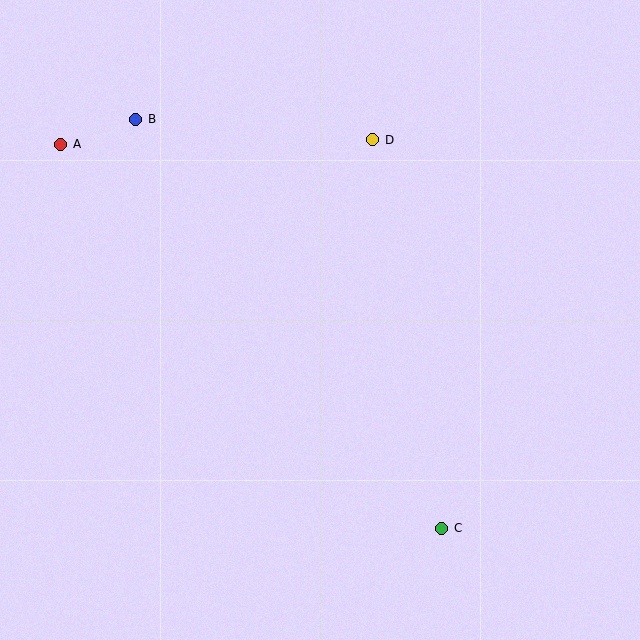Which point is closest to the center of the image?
Point D at (373, 140) is closest to the center.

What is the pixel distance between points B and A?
The distance between B and A is 79 pixels.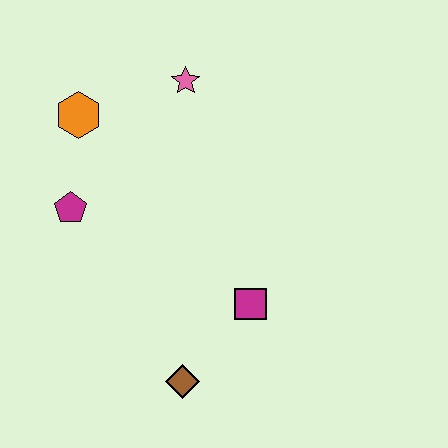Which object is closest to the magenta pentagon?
The orange hexagon is closest to the magenta pentagon.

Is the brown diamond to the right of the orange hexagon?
Yes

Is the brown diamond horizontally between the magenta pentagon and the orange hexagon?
No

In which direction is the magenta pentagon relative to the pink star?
The magenta pentagon is below the pink star.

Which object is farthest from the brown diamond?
The pink star is farthest from the brown diamond.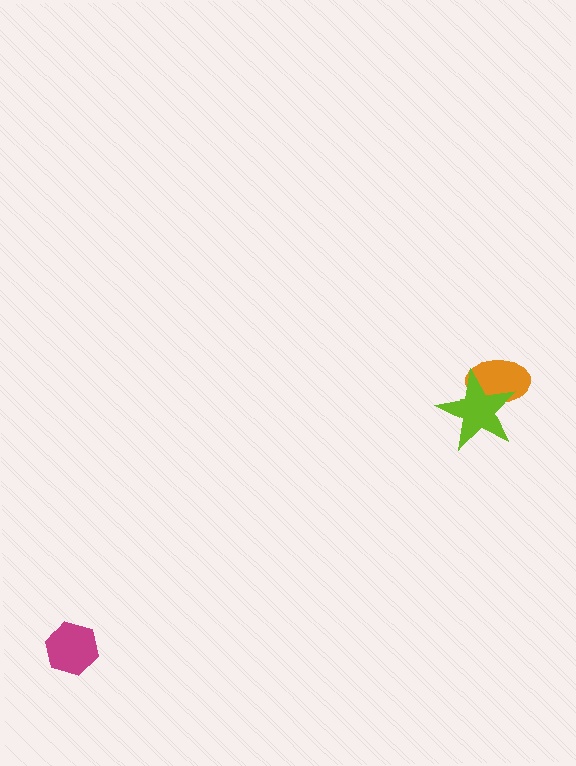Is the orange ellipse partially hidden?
Yes, it is partially covered by another shape.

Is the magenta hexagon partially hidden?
No, no other shape covers it.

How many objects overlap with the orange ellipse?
1 object overlaps with the orange ellipse.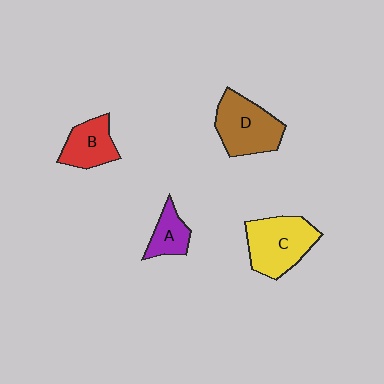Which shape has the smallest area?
Shape A (purple).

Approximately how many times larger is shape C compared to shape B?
Approximately 1.6 times.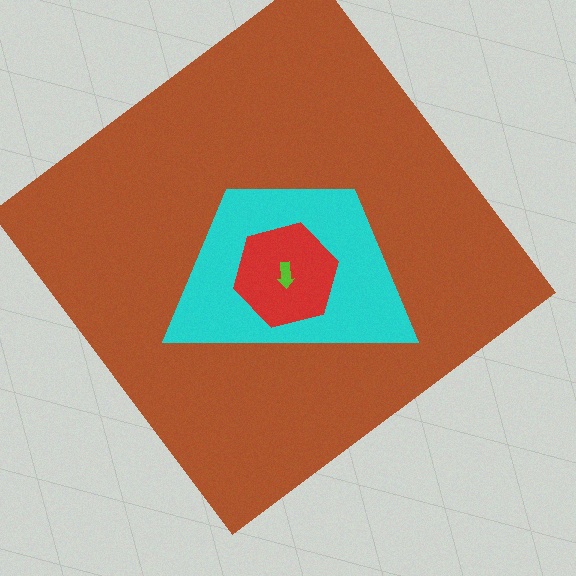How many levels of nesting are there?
4.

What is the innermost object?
The lime arrow.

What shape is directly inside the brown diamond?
The cyan trapezoid.